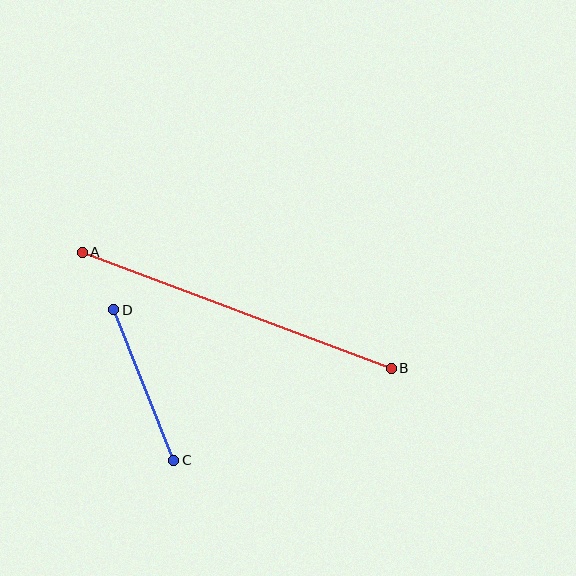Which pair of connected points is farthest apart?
Points A and B are farthest apart.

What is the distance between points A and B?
The distance is approximately 330 pixels.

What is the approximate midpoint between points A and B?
The midpoint is at approximately (237, 310) pixels.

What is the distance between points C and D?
The distance is approximately 162 pixels.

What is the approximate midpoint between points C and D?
The midpoint is at approximately (144, 385) pixels.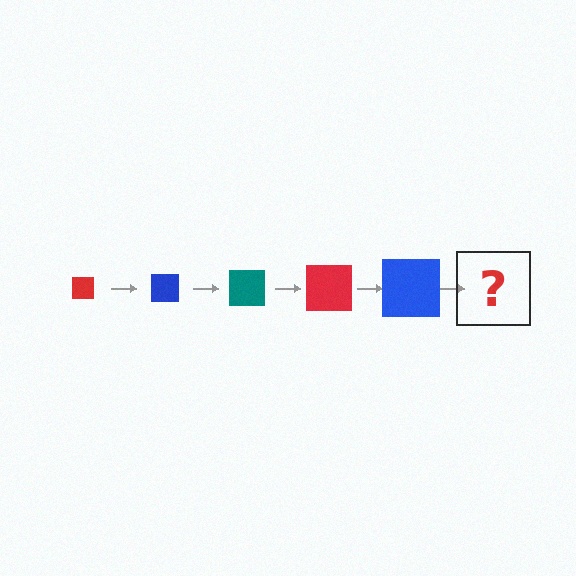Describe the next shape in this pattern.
It should be a teal square, larger than the previous one.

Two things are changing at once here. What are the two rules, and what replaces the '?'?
The two rules are that the square grows larger each step and the color cycles through red, blue, and teal. The '?' should be a teal square, larger than the previous one.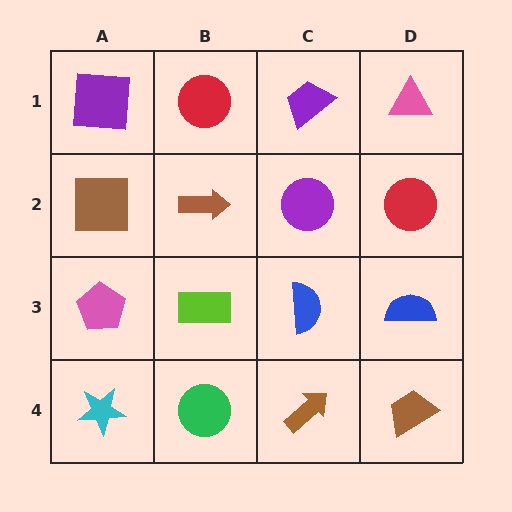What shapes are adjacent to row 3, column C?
A purple circle (row 2, column C), a brown arrow (row 4, column C), a lime rectangle (row 3, column B), a blue semicircle (row 3, column D).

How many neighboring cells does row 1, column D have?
2.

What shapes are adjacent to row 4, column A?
A pink pentagon (row 3, column A), a green circle (row 4, column B).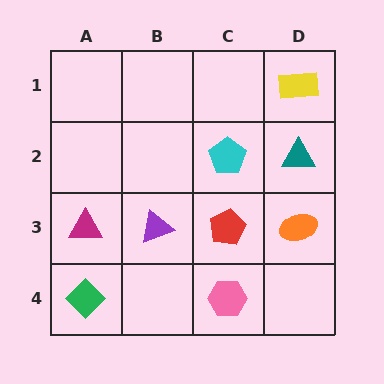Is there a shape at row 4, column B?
No, that cell is empty.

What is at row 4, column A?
A green diamond.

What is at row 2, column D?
A teal triangle.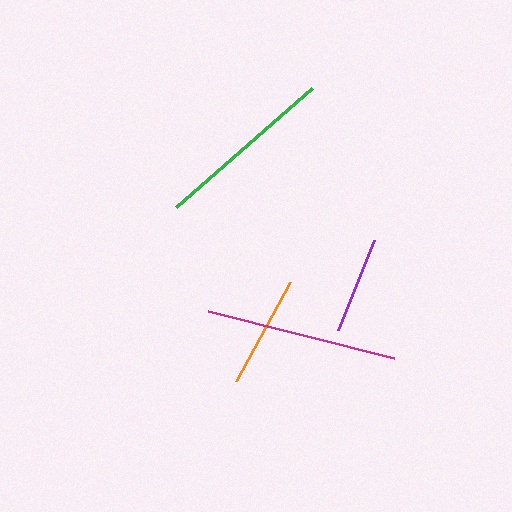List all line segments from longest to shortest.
From longest to shortest: magenta, green, orange, purple.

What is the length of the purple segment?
The purple segment is approximately 97 pixels long.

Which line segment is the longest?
The magenta line is the longest at approximately 192 pixels.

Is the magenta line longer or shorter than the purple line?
The magenta line is longer than the purple line.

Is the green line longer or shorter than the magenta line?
The magenta line is longer than the green line.